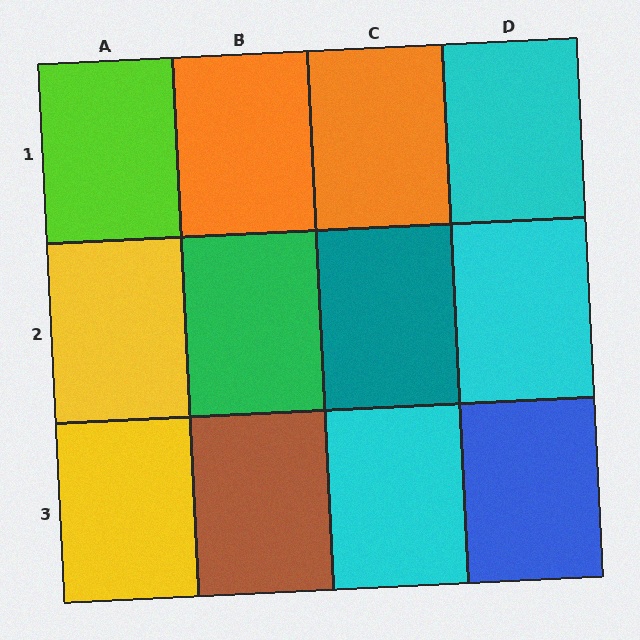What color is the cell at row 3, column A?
Yellow.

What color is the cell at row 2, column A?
Yellow.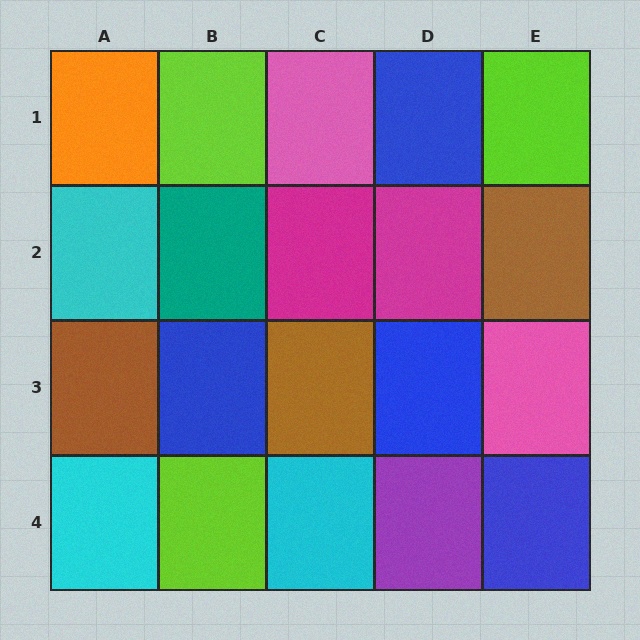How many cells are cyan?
3 cells are cyan.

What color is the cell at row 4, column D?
Purple.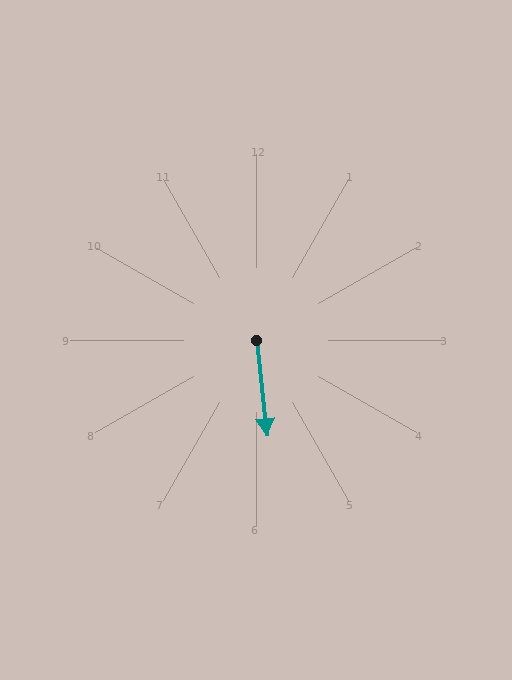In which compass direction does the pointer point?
South.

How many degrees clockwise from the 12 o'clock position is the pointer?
Approximately 174 degrees.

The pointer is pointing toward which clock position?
Roughly 6 o'clock.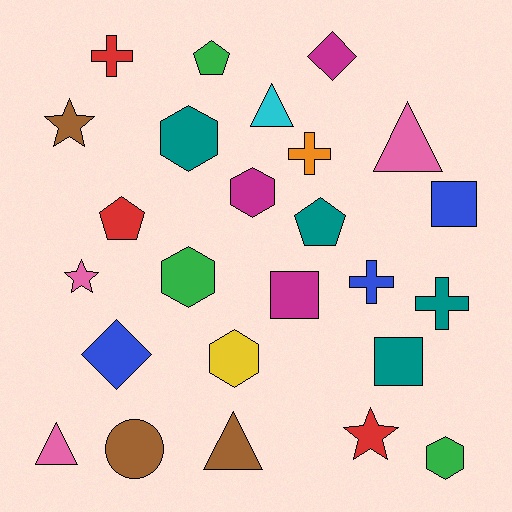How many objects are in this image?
There are 25 objects.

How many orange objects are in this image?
There is 1 orange object.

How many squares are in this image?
There are 3 squares.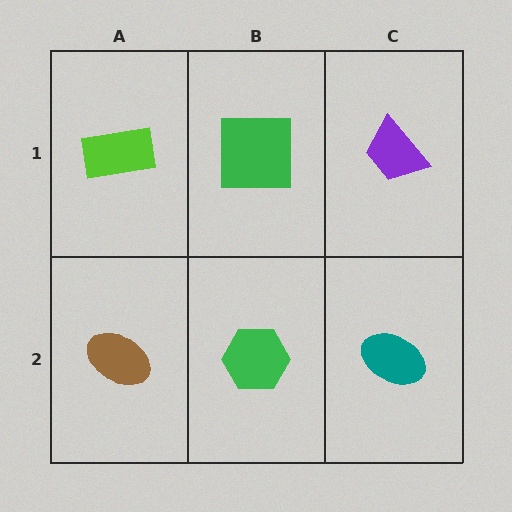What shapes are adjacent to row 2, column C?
A purple trapezoid (row 1, column C), a green hexagon (row 2, column B).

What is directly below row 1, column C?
A teal ellipse.